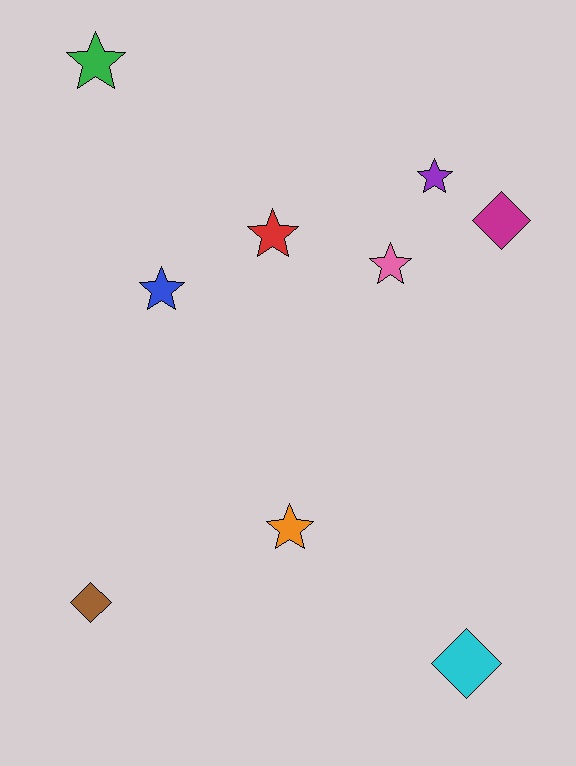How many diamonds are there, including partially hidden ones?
There are 3 diamonds.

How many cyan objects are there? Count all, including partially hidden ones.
There is 1 cyan object.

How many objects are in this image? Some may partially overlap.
There are 9 objects.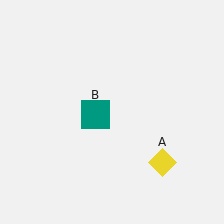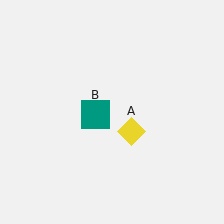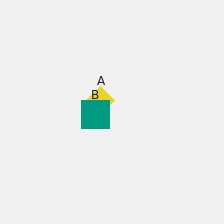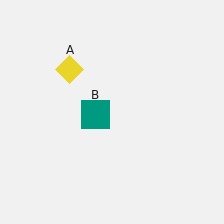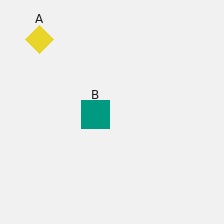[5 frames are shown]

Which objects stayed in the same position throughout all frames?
Teal square (object B) remained stationary.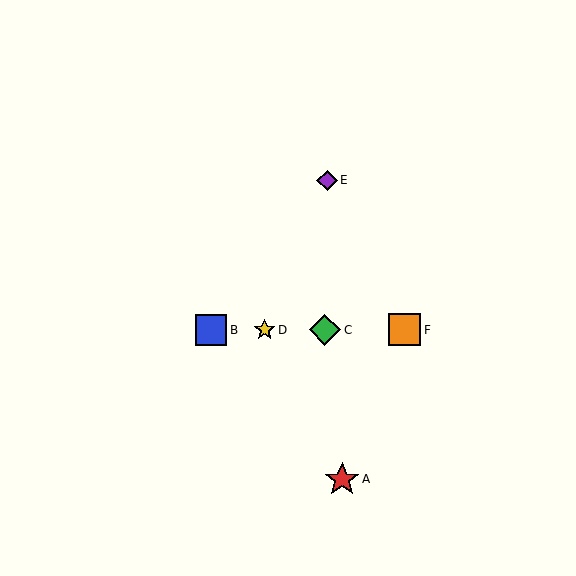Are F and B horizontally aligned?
Yes, both are at y≈330.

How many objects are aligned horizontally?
4 objects (B, C, D, F) are aligned horizontally.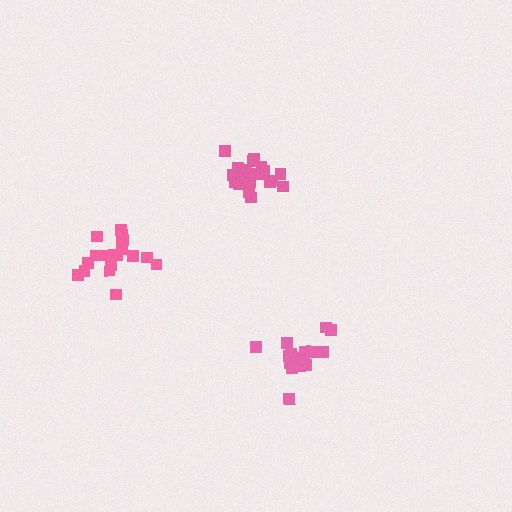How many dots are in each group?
Group 1: 18 dots, Group 2: 21 dots, Group 3: 18 dots (57 total).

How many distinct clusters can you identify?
There are 3 distinct clusters.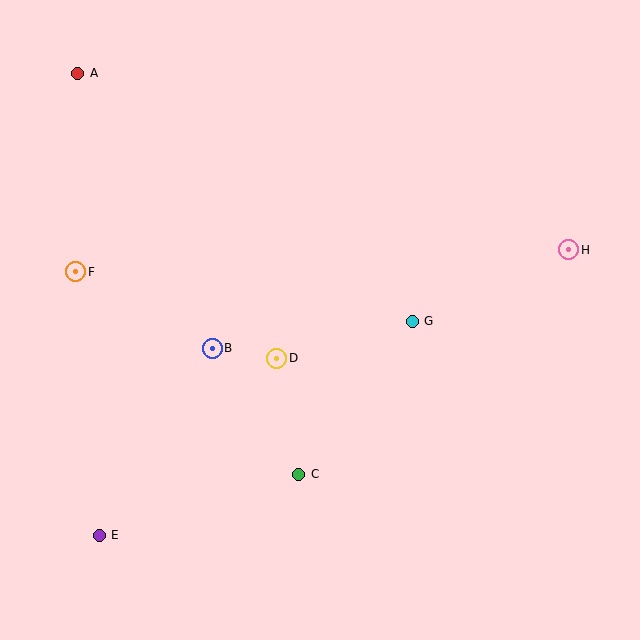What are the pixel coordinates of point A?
Point A is at (78, 73).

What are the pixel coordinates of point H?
Point H is at (569, 250).